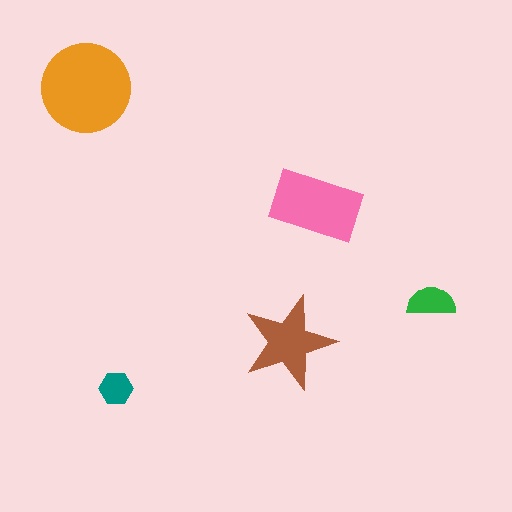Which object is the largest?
The orange circle.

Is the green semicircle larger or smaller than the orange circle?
Smaller.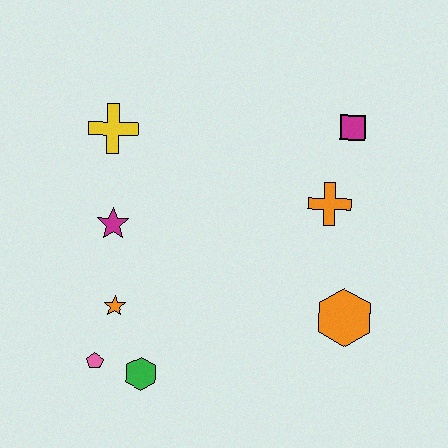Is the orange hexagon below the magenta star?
Yes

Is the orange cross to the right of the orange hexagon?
No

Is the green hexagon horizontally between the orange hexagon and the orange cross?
No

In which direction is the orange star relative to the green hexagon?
The orange star is above the green hexagon.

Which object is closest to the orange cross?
The magenta square is closest to the orange cross.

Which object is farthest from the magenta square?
The pink pentagon is farthest from the magenta square.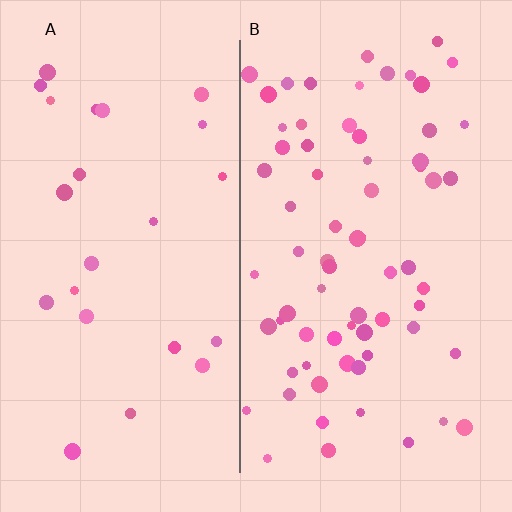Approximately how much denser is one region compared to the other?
Approximately 2.8× — region B over region A.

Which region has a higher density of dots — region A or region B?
B (the right).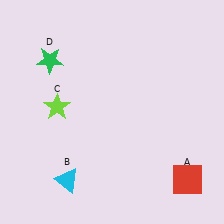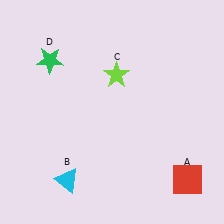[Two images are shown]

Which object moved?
The lime star (C) moved right.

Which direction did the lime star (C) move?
The lime star (C) moved right.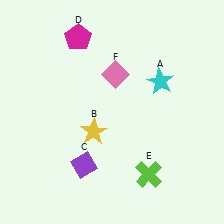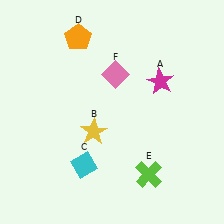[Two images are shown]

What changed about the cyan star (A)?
In Image 1, A is cyan. In Image 2, it changed to magenta.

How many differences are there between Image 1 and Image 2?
There are 3 differences between the two images.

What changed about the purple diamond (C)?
In Image 1, C is purple. In Image 2, it changed to cyan.